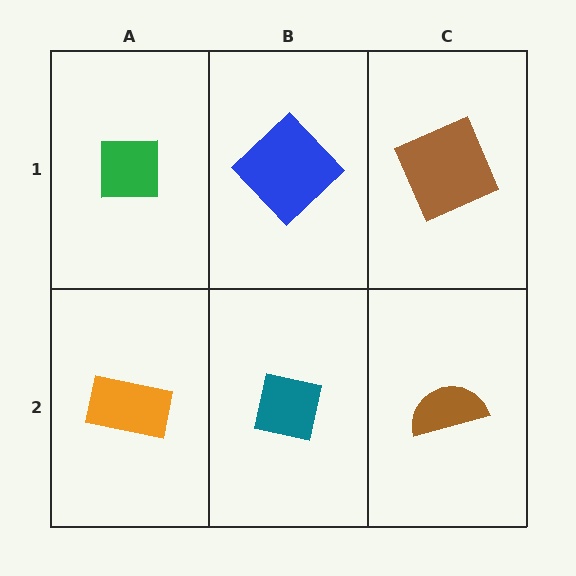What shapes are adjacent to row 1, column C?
A brown semicircle (row 2, column C), a blue diamond (row 1, column B).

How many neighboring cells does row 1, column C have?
2.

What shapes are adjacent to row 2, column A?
A green square (row 1, column A), a teal square (row 2, column B).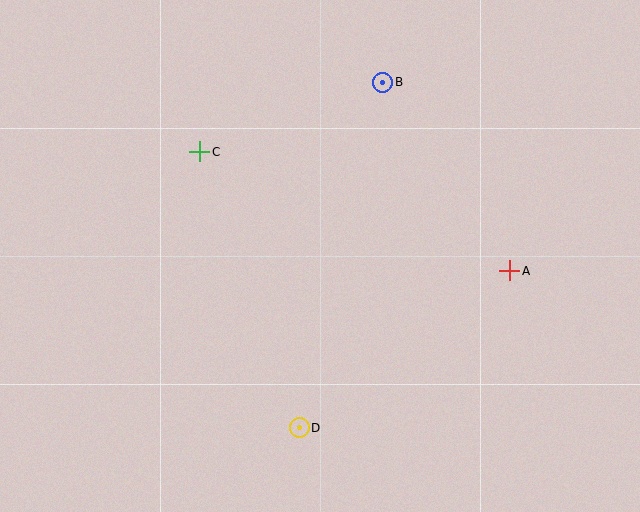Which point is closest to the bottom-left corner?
Point D is closest to the bottom-left corner.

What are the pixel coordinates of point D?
Point D is at (299, 428).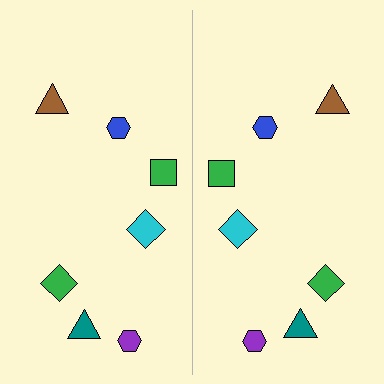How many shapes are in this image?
There are 14 shapes in this image.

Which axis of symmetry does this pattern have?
The pattern has a vertical axis of symmetry running through the center of the image.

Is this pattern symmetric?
Yes, this pattern has bilateral (reflection) symmetry.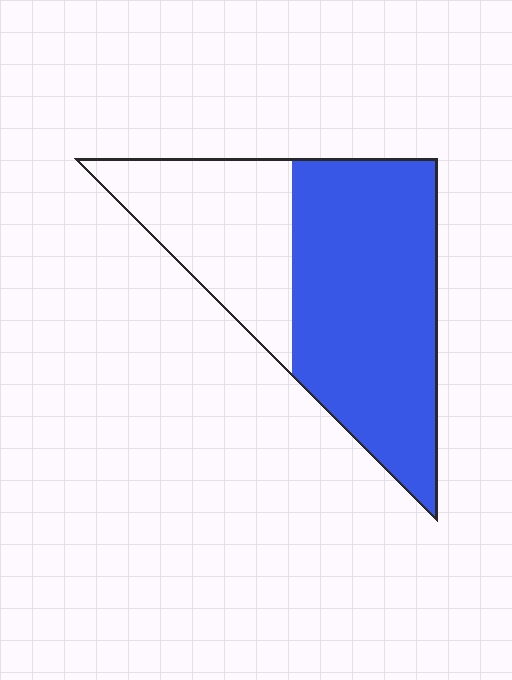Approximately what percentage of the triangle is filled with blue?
Approximately 65%.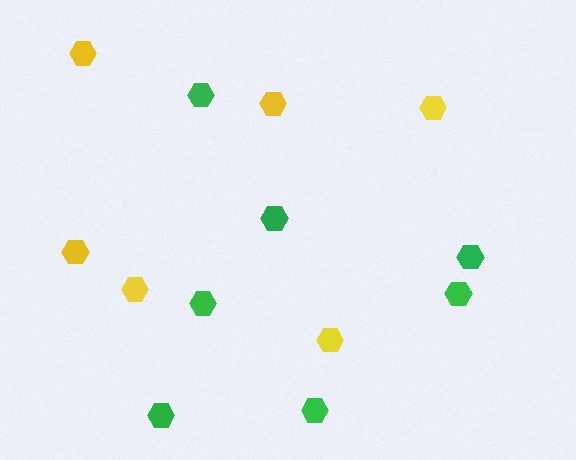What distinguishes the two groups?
There are 2 groups: one group of yellow hexagons (6) and one group of green hexagons (7).